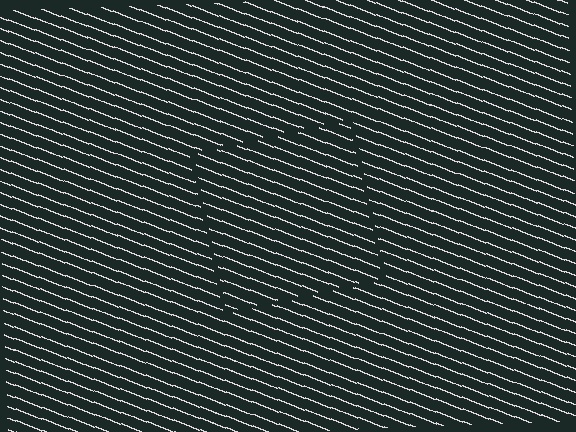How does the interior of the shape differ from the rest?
The interior of the shape contains the same grating, shifted by half a period — the contour is defined by the phase discontinuity where line-ends from the inner and outer gratings abut.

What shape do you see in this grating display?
An illusory square. The interior of the shape contains the same grating, shifted by half a period — the contour is defined by the phase discontinuity where line-ends from the inner and outer gratings abut.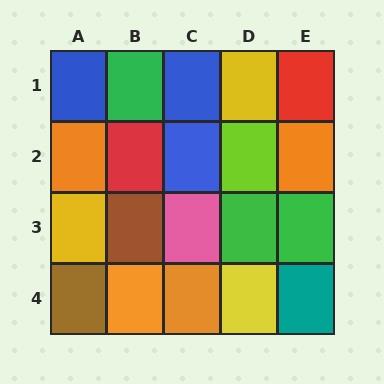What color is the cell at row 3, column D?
Green.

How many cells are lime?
1 cell is lime.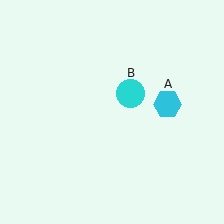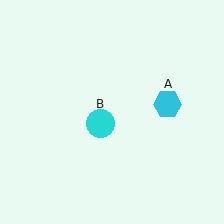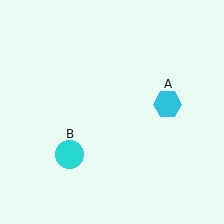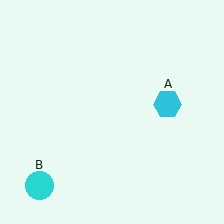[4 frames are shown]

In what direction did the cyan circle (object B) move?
The cyan circle (object B) moved down and to the left.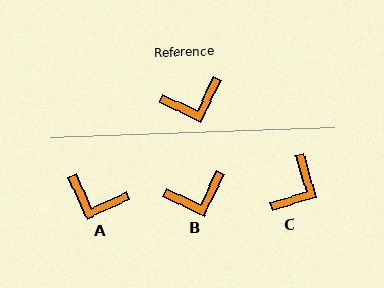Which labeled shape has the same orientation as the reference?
B.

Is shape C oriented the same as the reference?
No, it is off by about 42 degrees.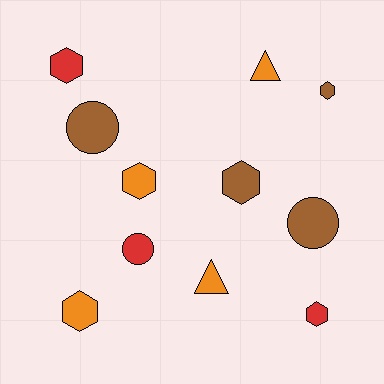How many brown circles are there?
There are 2 brown circles.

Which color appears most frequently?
Orange, with 4 objects.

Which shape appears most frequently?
Hexagon, with 6 objects.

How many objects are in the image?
There are 11 objects.